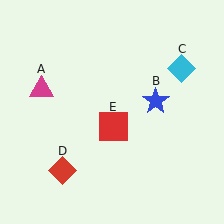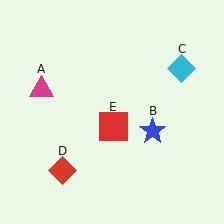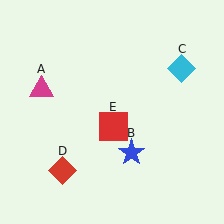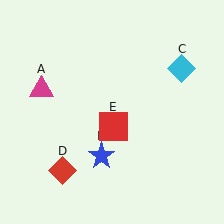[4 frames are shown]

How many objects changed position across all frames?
1 object changed position: blue star (object B).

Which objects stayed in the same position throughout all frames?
Magenta triangle (object A) and cyan diamond (object C) and red diamond (object D) and red square (object E) remained stationary.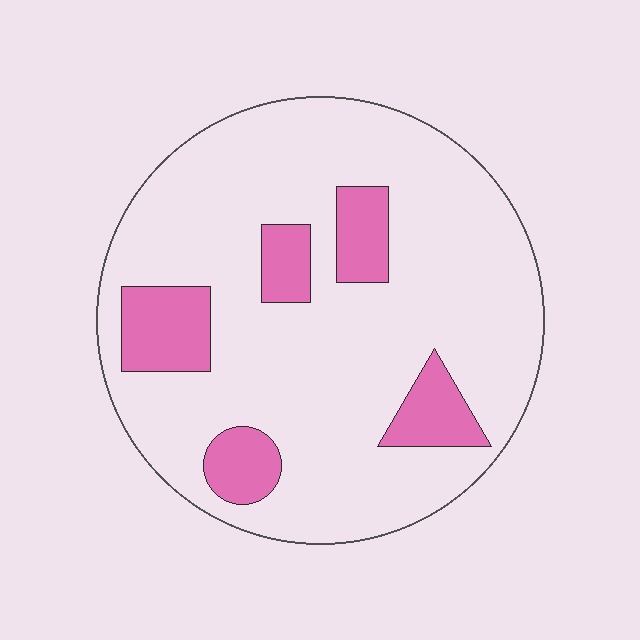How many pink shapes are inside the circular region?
5.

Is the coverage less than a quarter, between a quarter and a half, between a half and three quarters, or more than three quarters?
Less than a quarter.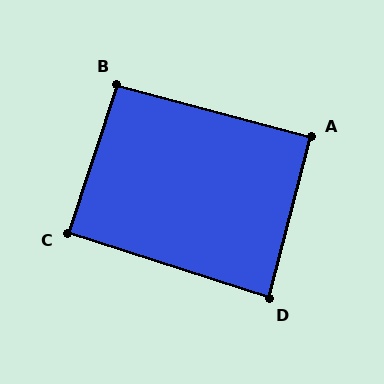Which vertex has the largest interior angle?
B, at approximately 93 degrees.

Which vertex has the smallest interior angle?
D, at approximately 87 degrees.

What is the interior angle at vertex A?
Approximately 90 degrees (approximately right).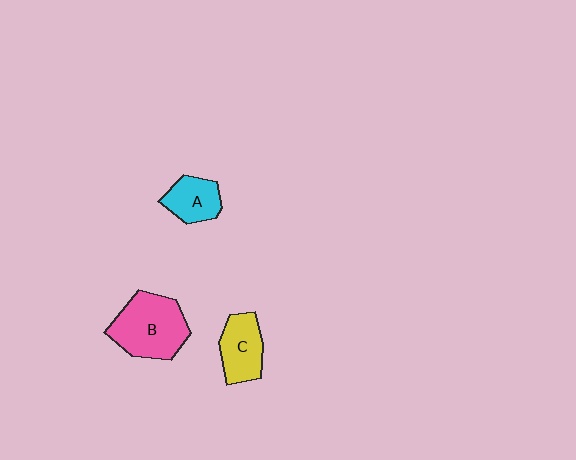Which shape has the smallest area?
Shape A (cyan).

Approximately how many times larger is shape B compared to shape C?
Approximately 1.6 times.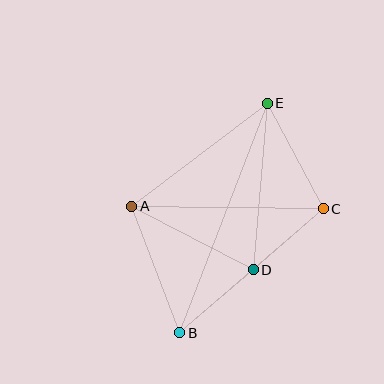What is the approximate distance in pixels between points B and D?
The distance between B and D is approximately 97 pixels.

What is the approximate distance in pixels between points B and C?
The distance between B and C is approximately 189 pixels.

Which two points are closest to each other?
Points C and D are closest to each other.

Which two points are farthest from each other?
Points B and E are farthest from each other.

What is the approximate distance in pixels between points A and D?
The distance between A and D is approximately 137 pixels.